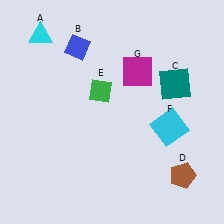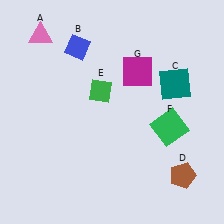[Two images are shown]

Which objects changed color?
A changed from cyan to pink. F changed from cyan to green.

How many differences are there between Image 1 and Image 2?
There are 2 differences between the two images.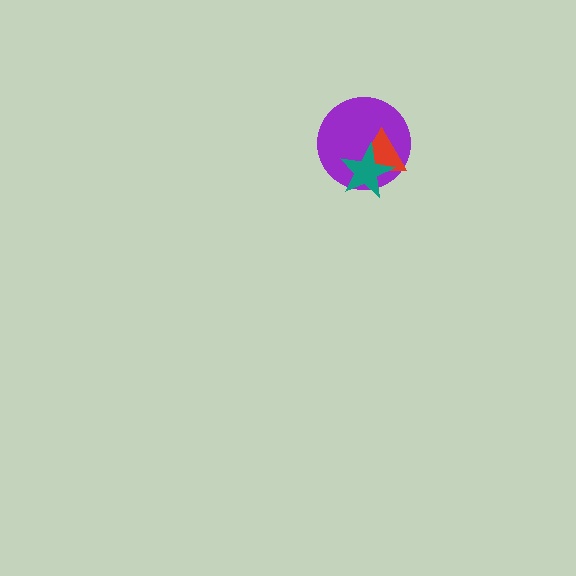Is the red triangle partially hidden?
Yes, it is partially covered by another shape.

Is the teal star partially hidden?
No, no other shape covers it.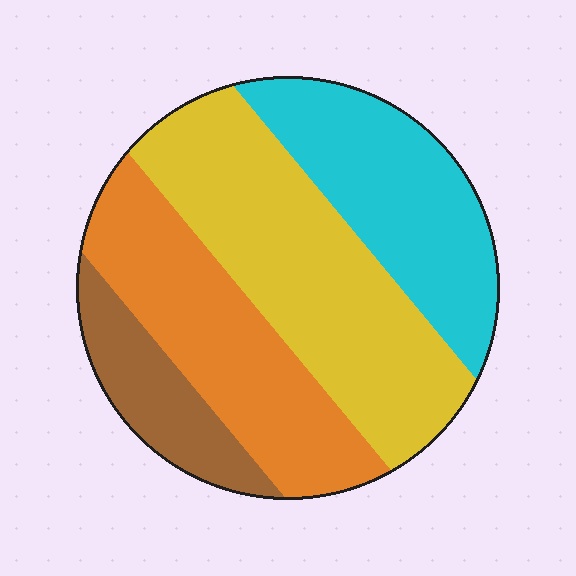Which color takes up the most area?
Yellow, at roughly 35%.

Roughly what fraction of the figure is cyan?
Cyan takes up about one quarter (1/4) of the figure.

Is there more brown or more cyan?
Cyan.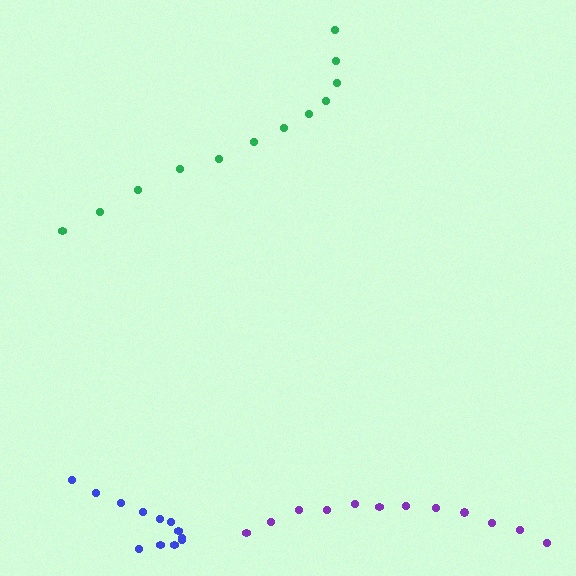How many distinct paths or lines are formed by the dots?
There are 3 distinct paths.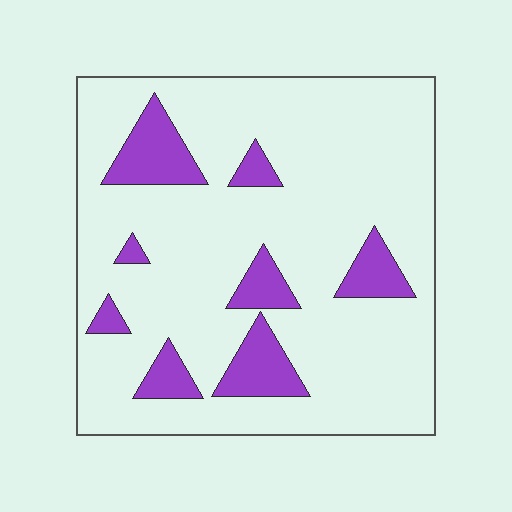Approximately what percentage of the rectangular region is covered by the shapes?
Approximately 15%.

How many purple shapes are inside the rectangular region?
8.